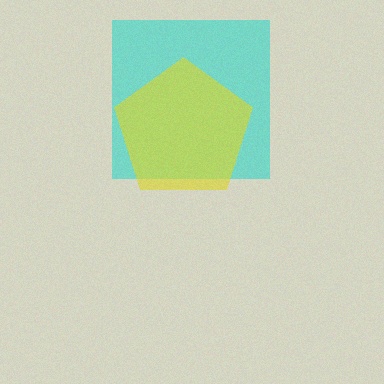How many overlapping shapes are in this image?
There are 2 overlapping shapes in the image.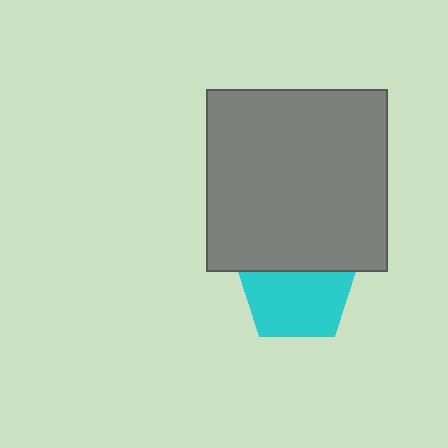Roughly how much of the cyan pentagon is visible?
Most of it is visible (roughly 65%).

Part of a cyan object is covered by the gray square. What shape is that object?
It is a pentagon.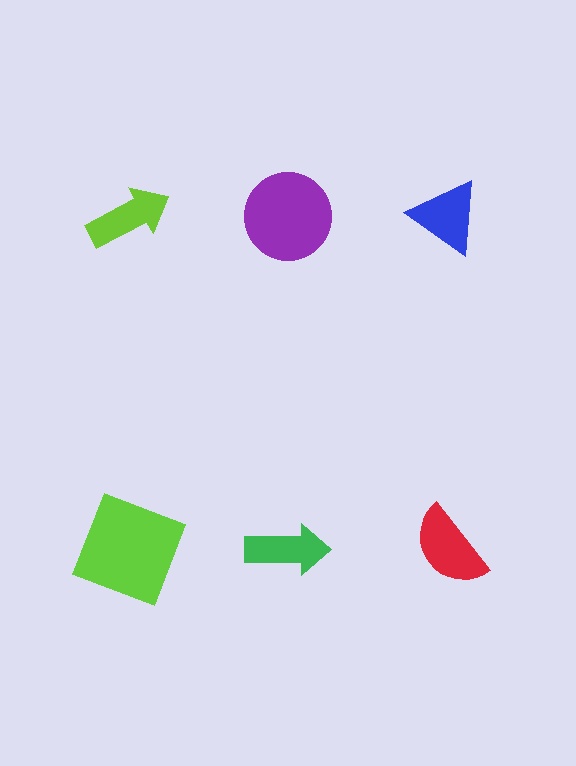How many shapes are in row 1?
3 shapes.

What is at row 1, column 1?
A lime arrow.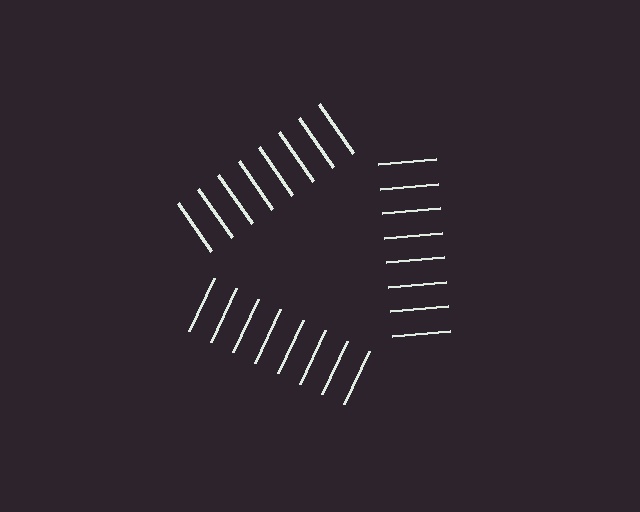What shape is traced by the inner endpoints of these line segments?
An illusory triangle — the line segments terminate on its edges but no continuous stroke is drawn.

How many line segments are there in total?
24 — 8 along each of the 3 edges.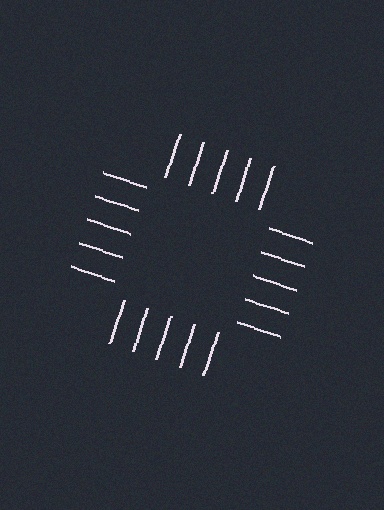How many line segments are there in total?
20 — 5 along each of the 4 edges.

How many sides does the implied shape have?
4 sides — the line-ends trace a square.